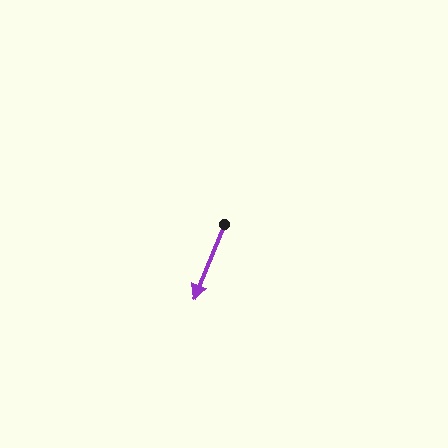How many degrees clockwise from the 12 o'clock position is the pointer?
Approximately 202 degrees.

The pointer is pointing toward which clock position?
Roughly 7 o'clock.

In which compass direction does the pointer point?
South.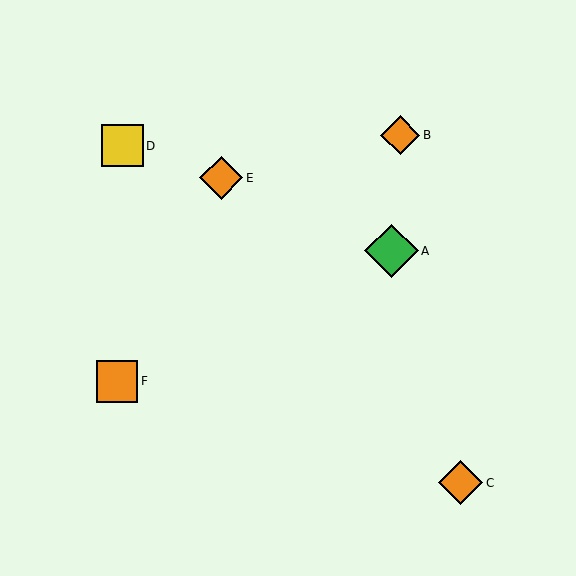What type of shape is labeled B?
Shape B is an orange diamond.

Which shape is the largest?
The green diamond (labeled A) is the largest.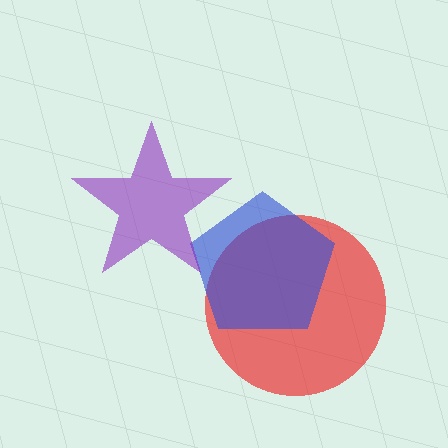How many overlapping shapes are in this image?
There are 3 overlapping shapes in the image.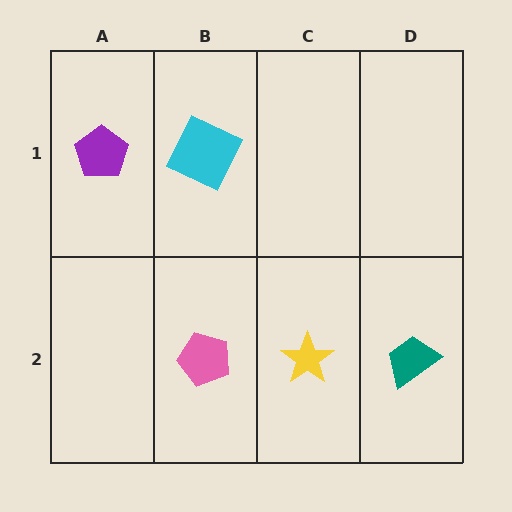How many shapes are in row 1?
2 shapes.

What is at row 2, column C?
A yellow star.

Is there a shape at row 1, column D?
No, that cell is empty.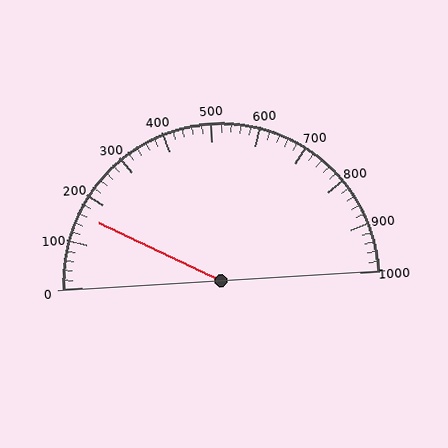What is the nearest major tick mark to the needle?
The nearest major tick mark is 200.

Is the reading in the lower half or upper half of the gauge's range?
The reading is in the lower half of the range (0 to 1000).